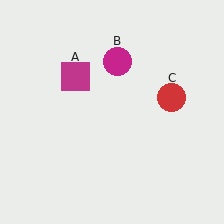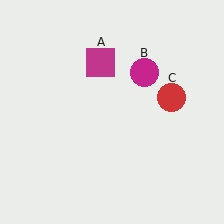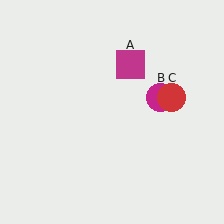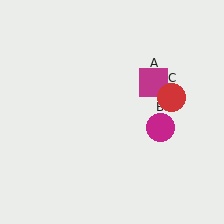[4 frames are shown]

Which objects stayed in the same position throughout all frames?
Red circle (object C) remained stationary.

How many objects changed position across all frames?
2 objects changed position: magenta square (object A), magenta circle (object B).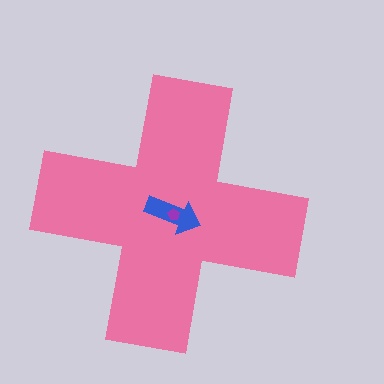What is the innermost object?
The purple pentagon.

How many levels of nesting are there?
3.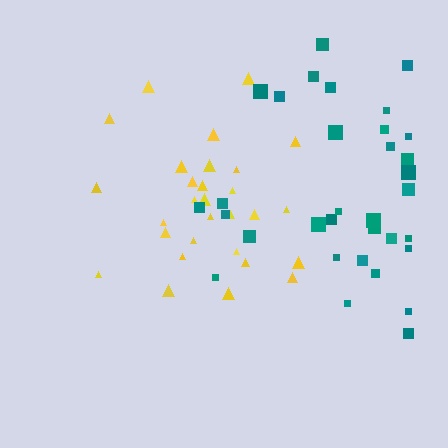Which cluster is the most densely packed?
Yellow.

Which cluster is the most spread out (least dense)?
Teal.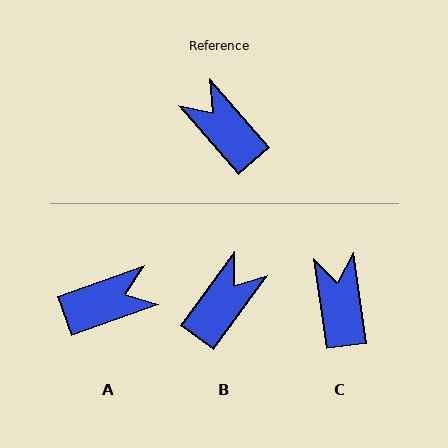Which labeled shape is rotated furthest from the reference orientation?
A, about 111 degrees away.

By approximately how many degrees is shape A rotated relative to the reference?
Approximately 111 degrees clockwise.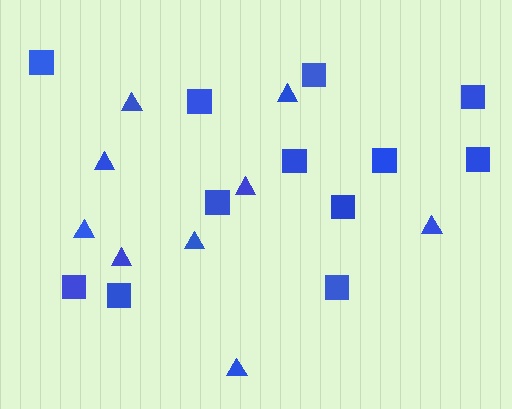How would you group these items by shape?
There are 2 groups: one group of squares (12) and one group of triangles (9).